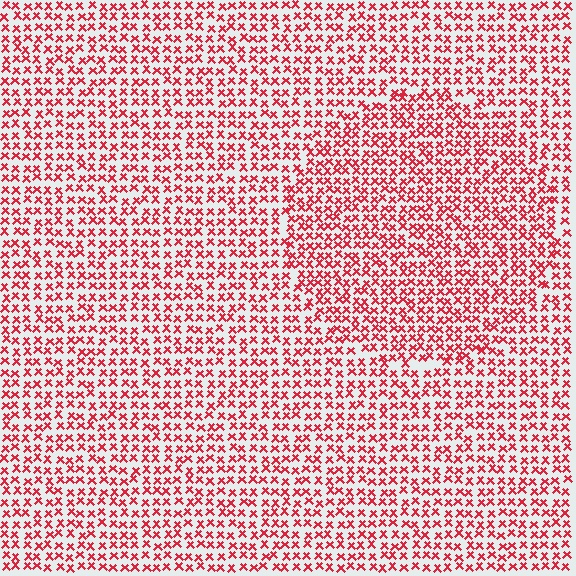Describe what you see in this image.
The image contains small red elements arranged at two different densities. A circle-shaped region is visible where the elements are more densely packed than the surrounding area.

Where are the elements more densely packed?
The elements are more densely packed inside the circle boundary.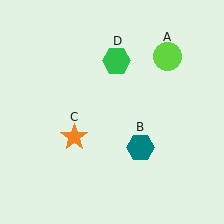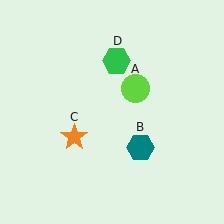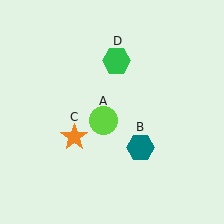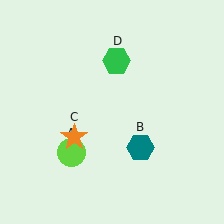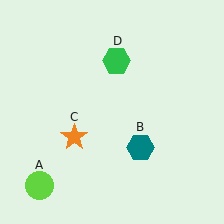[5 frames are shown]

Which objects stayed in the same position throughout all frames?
Teal hexagon (object B) and orange star (object C) and green hexagon (object D) remained stationary.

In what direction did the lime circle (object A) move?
The lime circle (object A) moved down and to the left.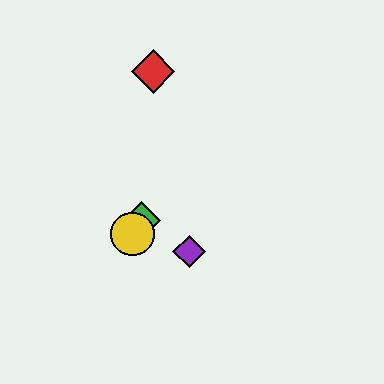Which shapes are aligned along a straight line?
The blue diamond, the green diamond, the yellow circle are aligned along a straight line.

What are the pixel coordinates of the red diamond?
The red diamond is at (153, 72).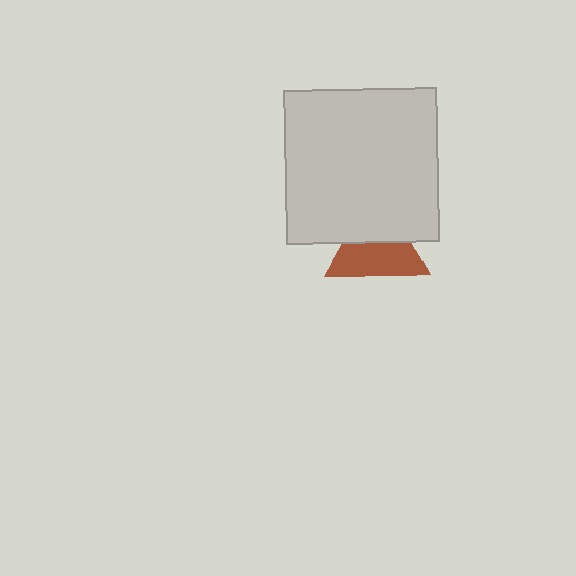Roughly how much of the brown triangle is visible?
About half of it is visible (roughly 57%).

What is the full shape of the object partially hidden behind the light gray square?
The partially hidden object is a brown triangle.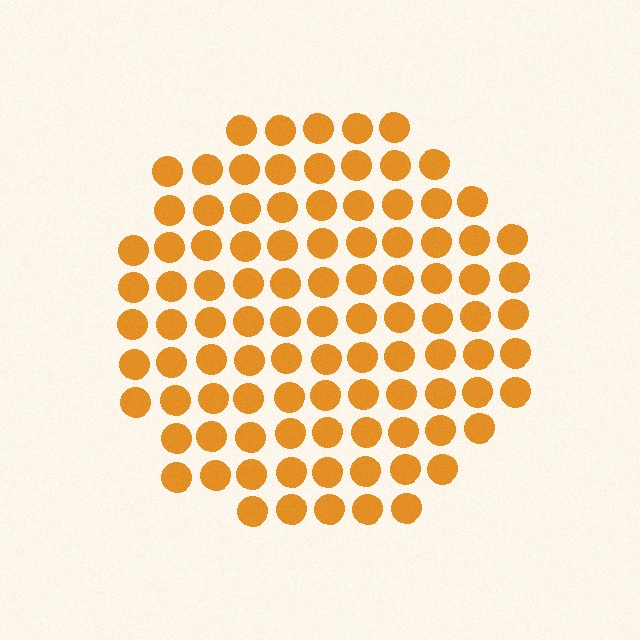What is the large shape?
The large shape is a circle.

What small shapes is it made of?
It is made of small circles.